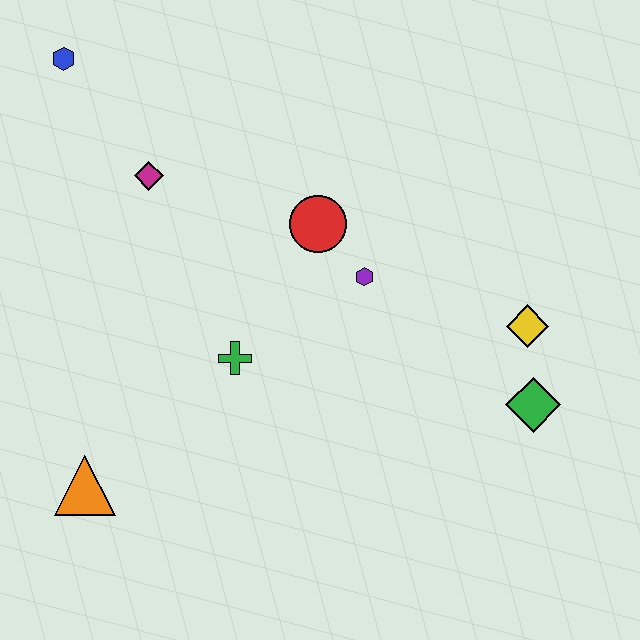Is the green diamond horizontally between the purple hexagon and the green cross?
No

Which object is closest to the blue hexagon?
The magenta diamond is closest to the blue hexagon.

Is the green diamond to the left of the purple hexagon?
No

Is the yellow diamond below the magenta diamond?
Yes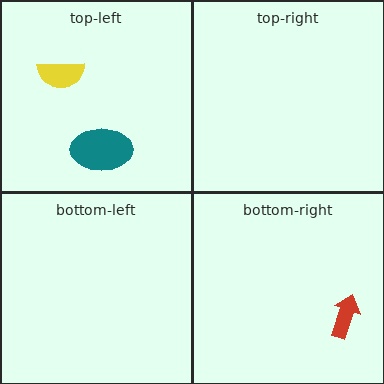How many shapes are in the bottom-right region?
1.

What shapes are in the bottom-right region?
The red arrow.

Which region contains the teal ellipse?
The top-left region.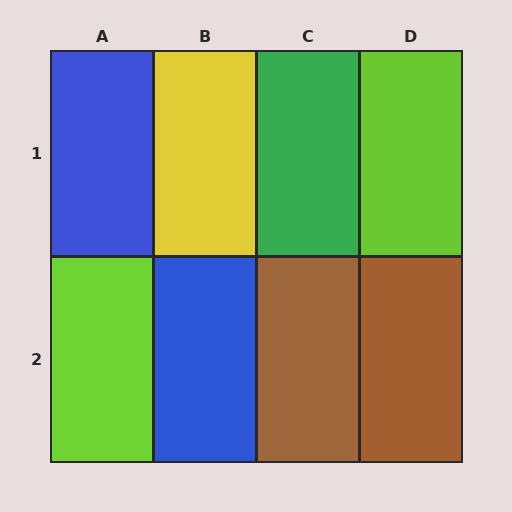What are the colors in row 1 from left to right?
Blue, yellow, green, lime.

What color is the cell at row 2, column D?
Brown.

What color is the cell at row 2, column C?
Brown.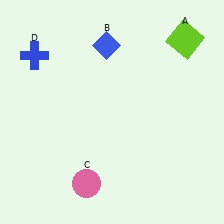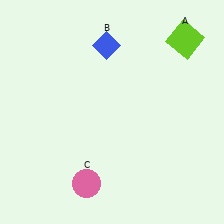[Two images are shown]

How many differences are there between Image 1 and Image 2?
There is 1 difference between the two images.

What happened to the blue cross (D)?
The blue cross (D) was removed in Image 2. It was in the top-left area of Image 1.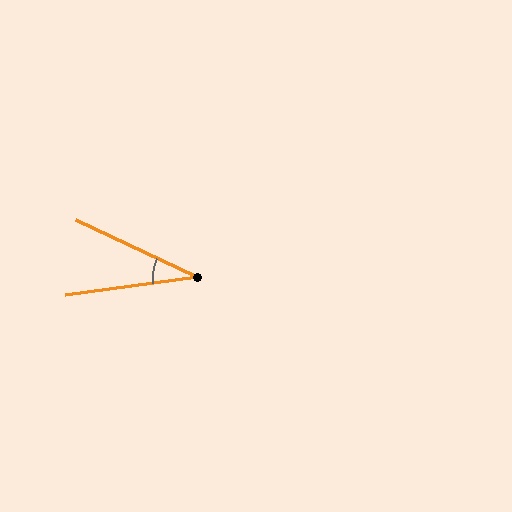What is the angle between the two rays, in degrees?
Approximately 33 degrees.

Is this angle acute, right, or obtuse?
It is acute.